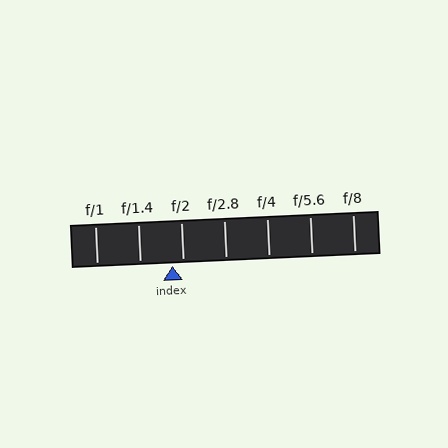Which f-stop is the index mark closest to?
The index mark is closest to f/2.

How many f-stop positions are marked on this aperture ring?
There are 7 f-stop positions marked.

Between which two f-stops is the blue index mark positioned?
The index mark is between f/1.4 and f/2.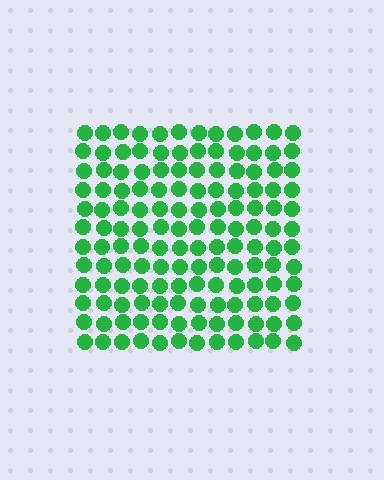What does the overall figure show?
The overall figure shows a square.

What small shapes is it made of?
It is made of small circles.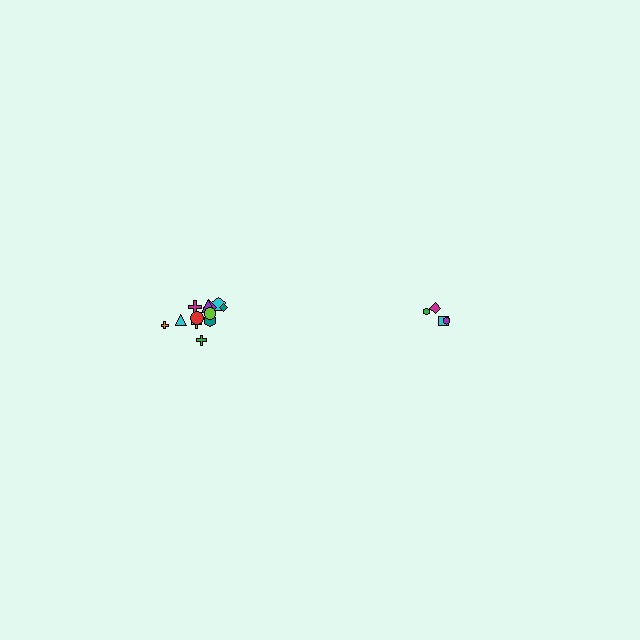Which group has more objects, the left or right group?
The left group.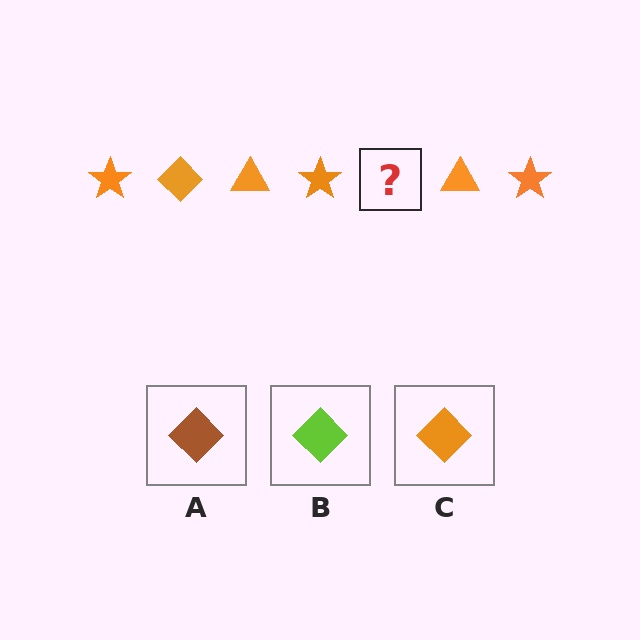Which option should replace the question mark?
Option C.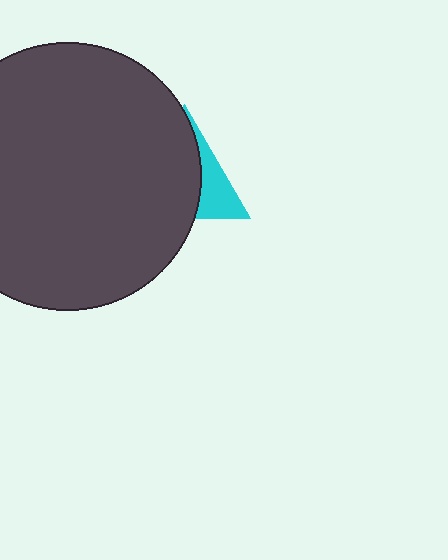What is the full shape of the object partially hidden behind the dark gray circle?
The partially hidden object is a cyan triangle.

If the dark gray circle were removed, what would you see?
You would see the complete cyan triangle.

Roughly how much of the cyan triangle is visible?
A small part of it is visible (roughly 32%).